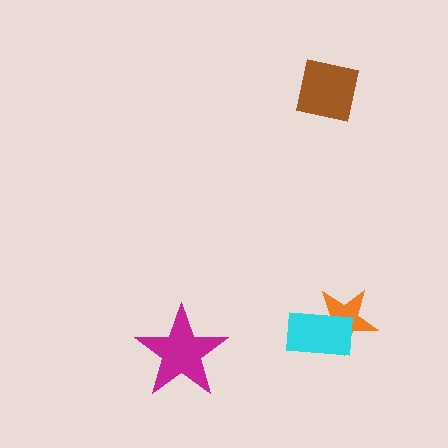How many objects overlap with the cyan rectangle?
1 object overlaps with the cyan rectangle.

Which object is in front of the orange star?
The cyan rectangle is in front of the orange star.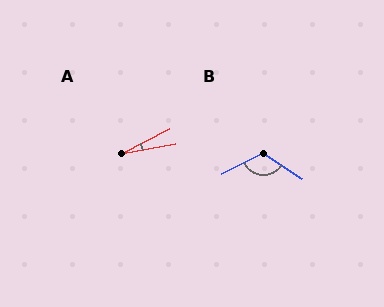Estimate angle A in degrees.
Approximately 17 degrees.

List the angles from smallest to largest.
A (17°), B (121°).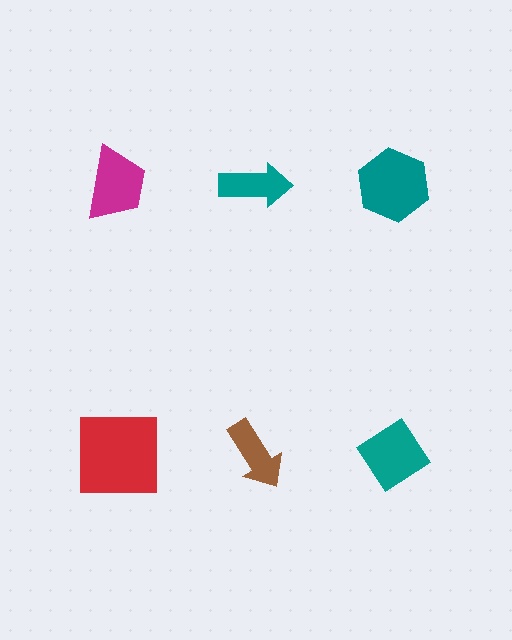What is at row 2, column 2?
A brown arrow.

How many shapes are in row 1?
3 shapes.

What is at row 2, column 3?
A teal diamond.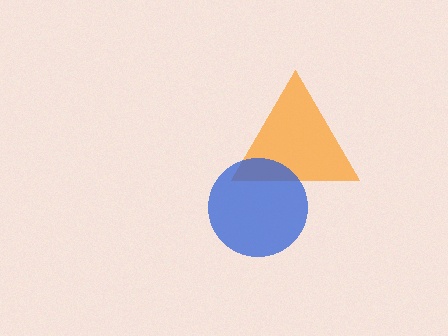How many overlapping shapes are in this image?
There are 2 overlapping shapes in the image.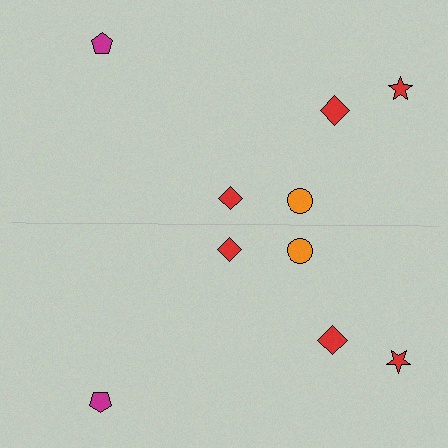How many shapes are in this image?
There are 10 shapes in this image.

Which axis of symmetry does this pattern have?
The pattern has a horizontal axis of symmetry running through the center of the image.